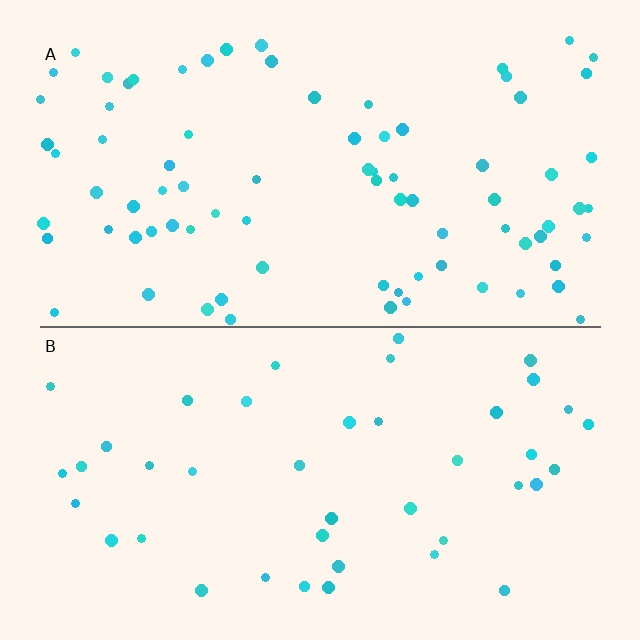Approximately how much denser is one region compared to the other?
Approximately 1.9× — region A over region B.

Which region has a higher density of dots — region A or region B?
A (the top).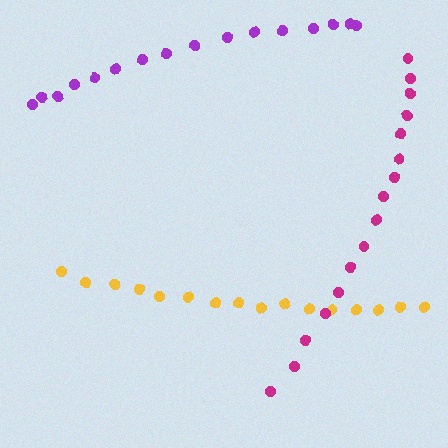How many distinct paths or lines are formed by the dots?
There are 3 distinct paths.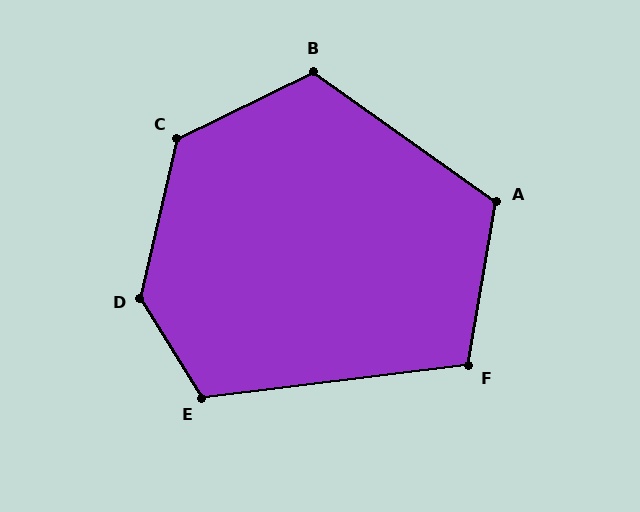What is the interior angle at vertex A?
Approximately 116 degrees (obtuse).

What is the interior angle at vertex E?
Approximately 115 degrees (obtuse).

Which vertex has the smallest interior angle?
F, at approximately 107 degrees.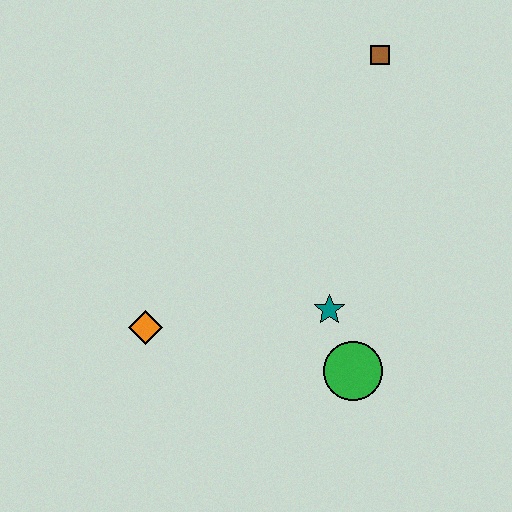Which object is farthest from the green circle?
The brown square is farthest from the green circle.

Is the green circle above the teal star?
No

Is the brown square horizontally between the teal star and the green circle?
No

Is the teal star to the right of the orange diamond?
Yes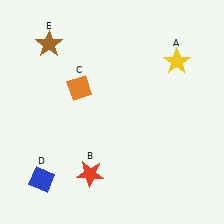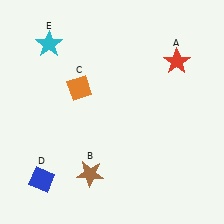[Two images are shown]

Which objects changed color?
A changed from yellow to red. B changed from red to brown. E changed from brown to cyan.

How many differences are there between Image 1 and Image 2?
There are 3 differences between the two images.